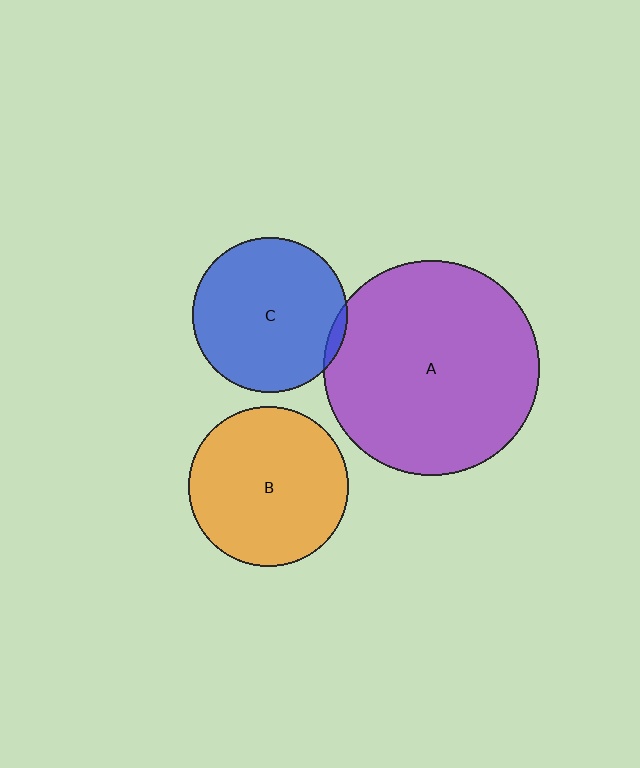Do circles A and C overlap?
Yes.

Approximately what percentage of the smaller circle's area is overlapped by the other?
Approximately 5%.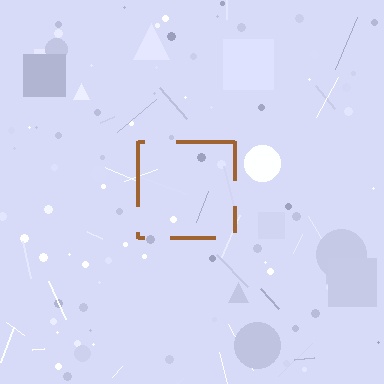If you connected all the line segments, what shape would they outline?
They would outline a square.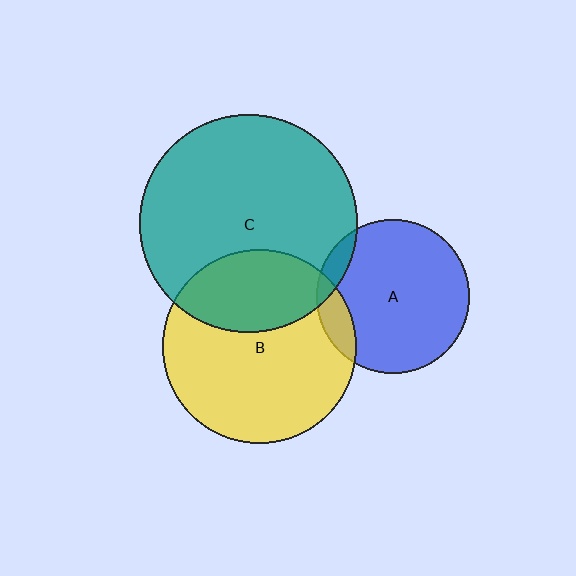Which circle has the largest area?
Circle C (teal).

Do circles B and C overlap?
Yes.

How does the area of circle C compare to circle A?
Approximately 2.0 times.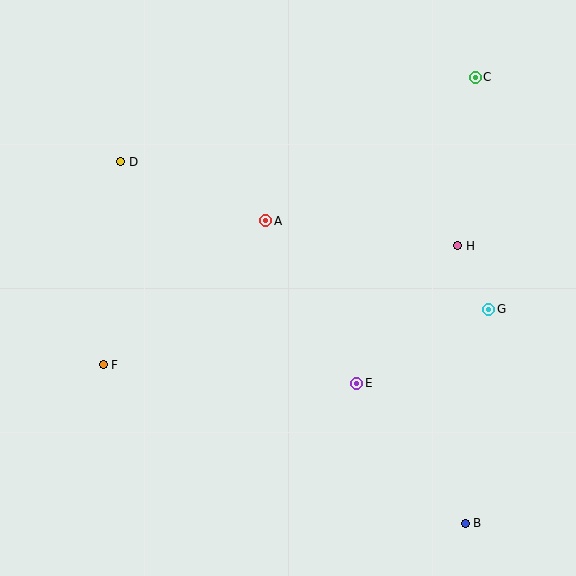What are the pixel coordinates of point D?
Point D is at (121, 162).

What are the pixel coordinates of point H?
Point H is at (458, 246).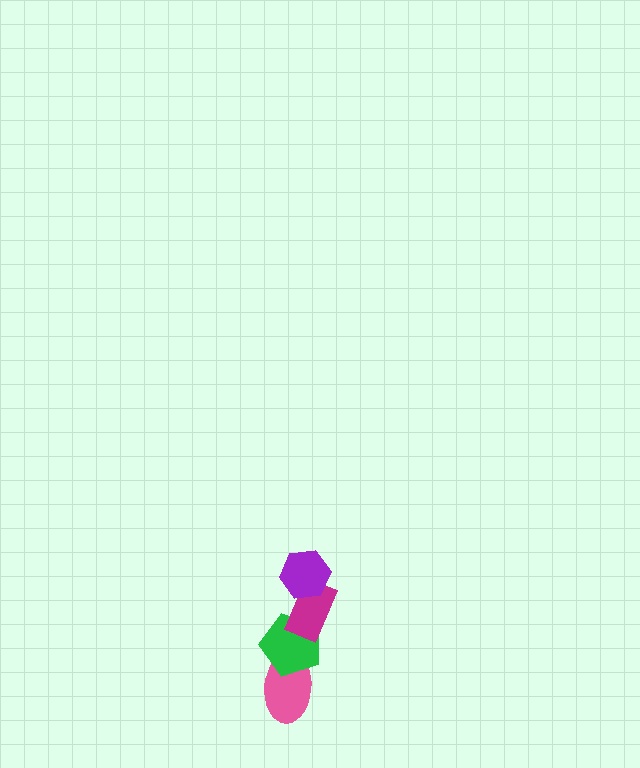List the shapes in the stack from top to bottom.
From top to bottom: the purple hexagon, the magenta rectangle, the green pentagon, the pink ellipse.